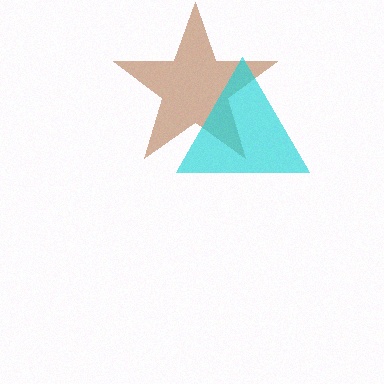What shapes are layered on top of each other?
The layered shapes are: a brown star, a cyan triangle.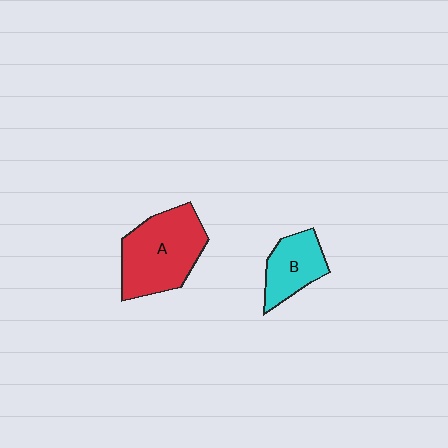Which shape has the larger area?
Shape A (red).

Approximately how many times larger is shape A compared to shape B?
Approximately 1.8 times.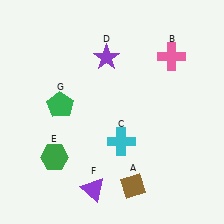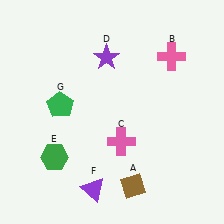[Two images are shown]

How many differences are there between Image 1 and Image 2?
There is 1 difference between the two images.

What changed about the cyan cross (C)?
In Image 1, C is cyan. In Image 2, it changed to pink.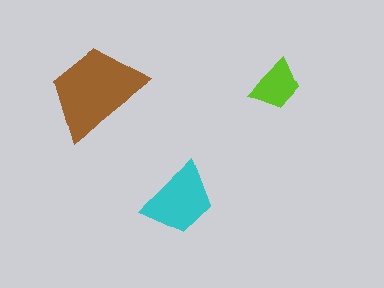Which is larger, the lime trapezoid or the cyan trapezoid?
The cyan one.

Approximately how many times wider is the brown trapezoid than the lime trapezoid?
About 2 times wider.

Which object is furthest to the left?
The brown trapezoid is leftmost.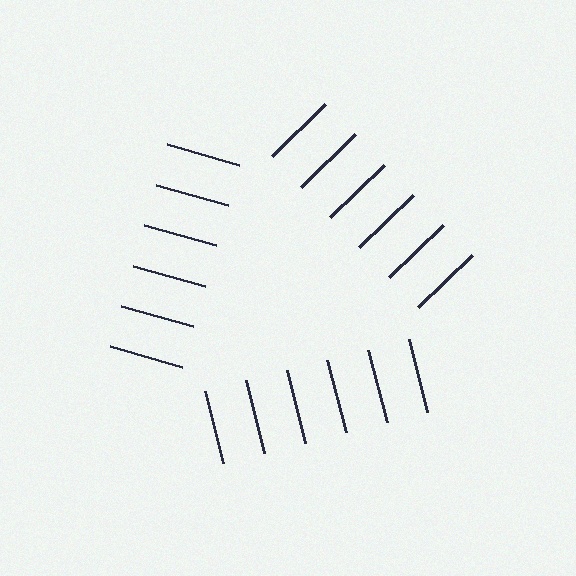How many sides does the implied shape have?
3 sides — the line-ends trace a triangle.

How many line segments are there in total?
18 — 6 along each of the 3 edges.